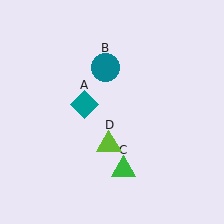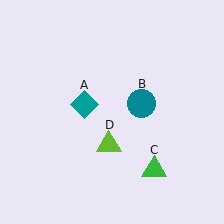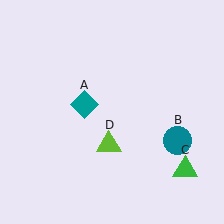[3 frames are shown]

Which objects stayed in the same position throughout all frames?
Teal diamond (object A) and lime triangle (object D) remained stationary.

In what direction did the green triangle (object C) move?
The green triangle (object C) moved right.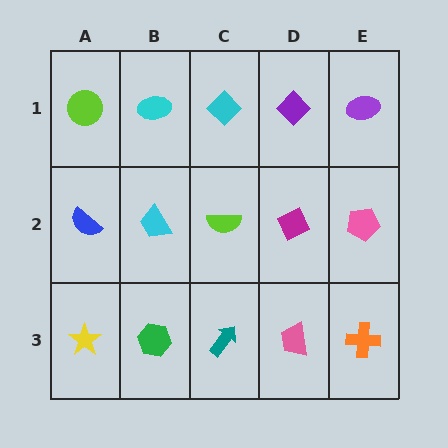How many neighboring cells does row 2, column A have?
3.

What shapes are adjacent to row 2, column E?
A purple ellipse (row 1, column E), an orange cross (row 3, column E), a magenta diamond (row 2, column D).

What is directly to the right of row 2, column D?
A pink pentagon.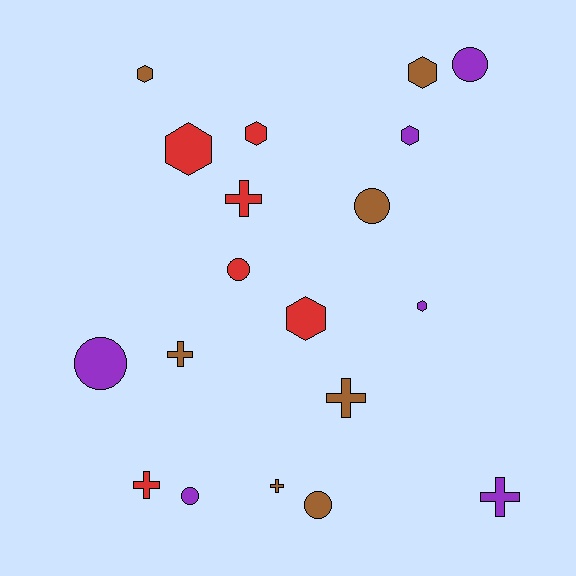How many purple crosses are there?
There is 1 purple cross.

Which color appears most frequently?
Brown, with 7 objects.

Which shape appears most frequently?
Hexagon, with 7 objects.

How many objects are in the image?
There are 19 objects.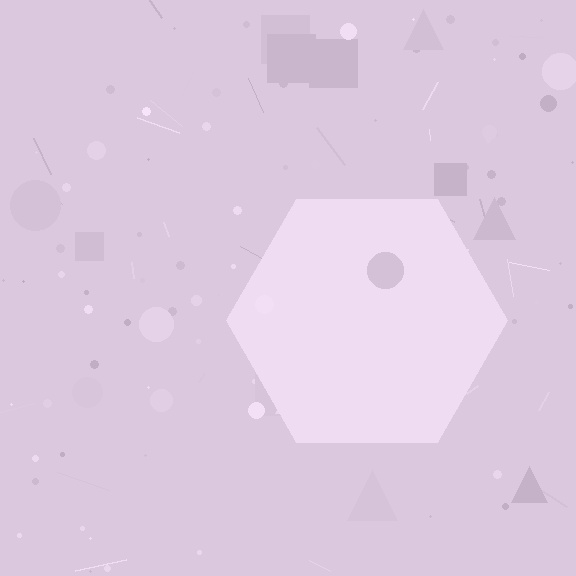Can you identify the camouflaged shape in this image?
The camouflaged shape is a hexagon.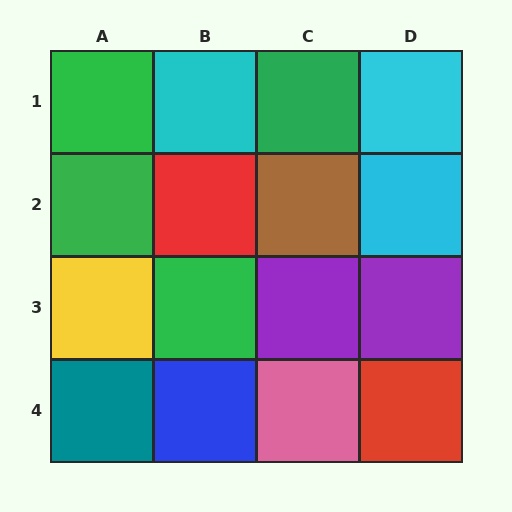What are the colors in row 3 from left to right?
Yellow, green, purple, purple.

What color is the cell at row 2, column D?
Cyan.